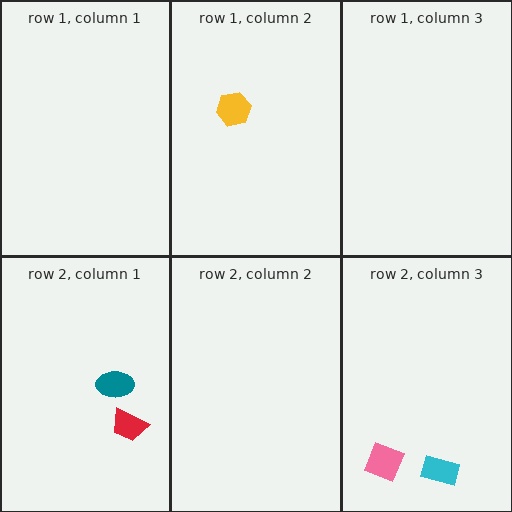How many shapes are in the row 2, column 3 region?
2.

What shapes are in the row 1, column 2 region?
The yellow hexagon.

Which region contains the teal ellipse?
The row 2, column 1 region.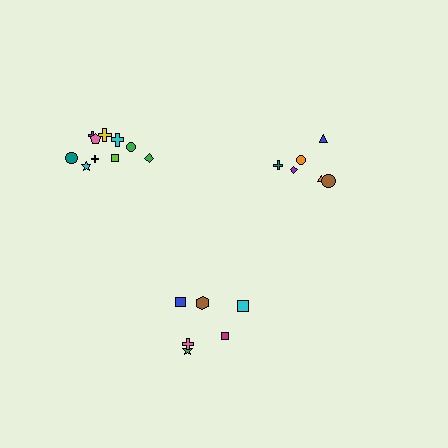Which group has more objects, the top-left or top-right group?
The top-left group.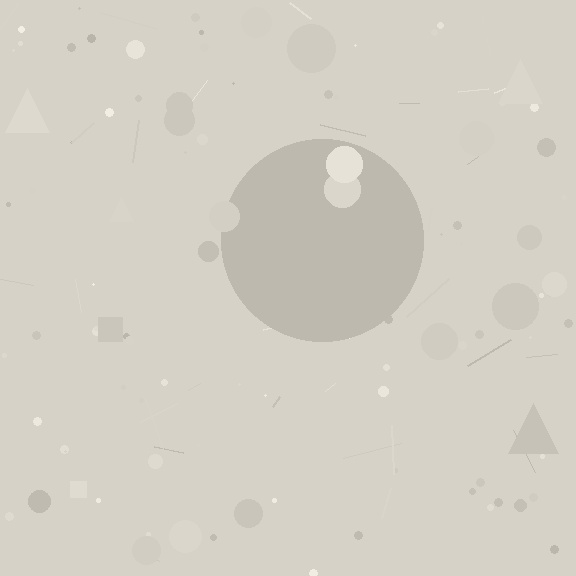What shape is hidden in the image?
A circle is hidden in the image.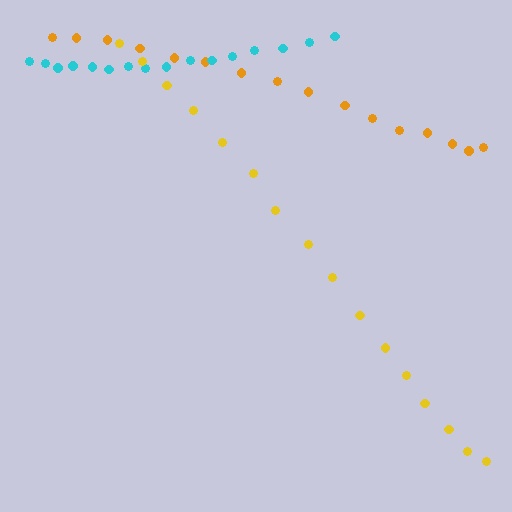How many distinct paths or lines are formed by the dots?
There are 3 distinct paths.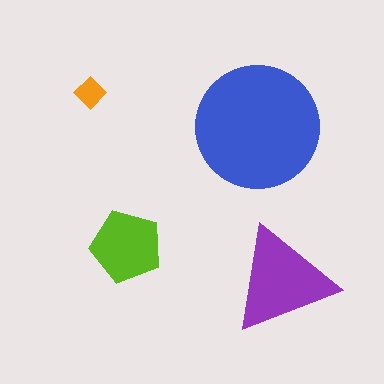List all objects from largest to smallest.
The blue circle, the purple triangle, the lime pentagon, the orange diamond.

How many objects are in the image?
There are 4 objects in the image.